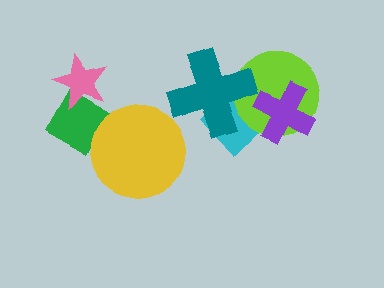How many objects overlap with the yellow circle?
1 object overlaps with the yellow circle.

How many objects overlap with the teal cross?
2 objects overlap with the teal cross.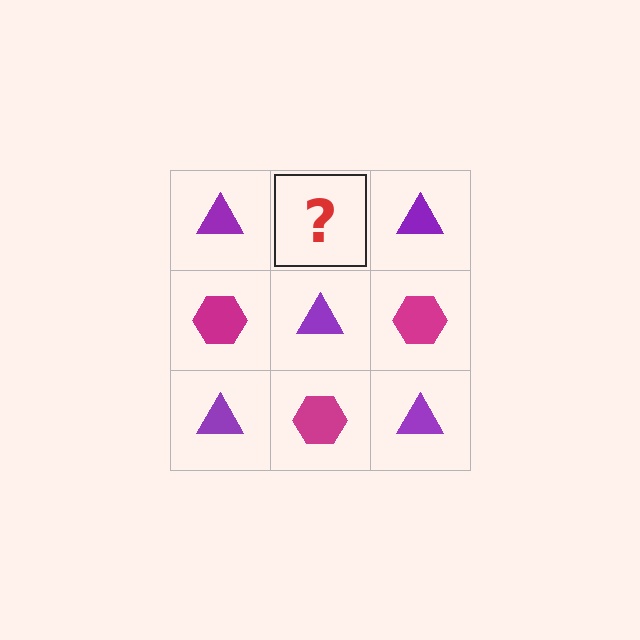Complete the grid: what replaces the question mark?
The question mark should be replaced with a magenta hexagon.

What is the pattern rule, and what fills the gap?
The rule is that it alternates purple triangle and magenta hexagon in a checkerboard pattern. The gap should be filled with a magenta hexagon.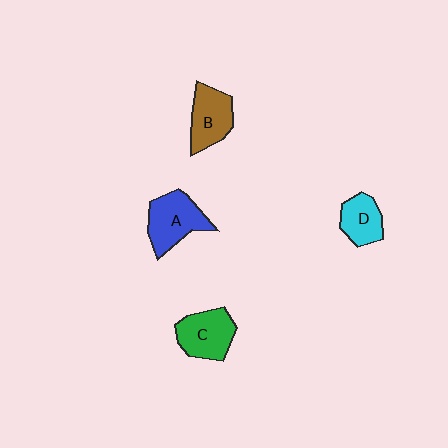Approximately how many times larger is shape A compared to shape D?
Approximately 1.5 times.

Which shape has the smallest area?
Shape D (cyan).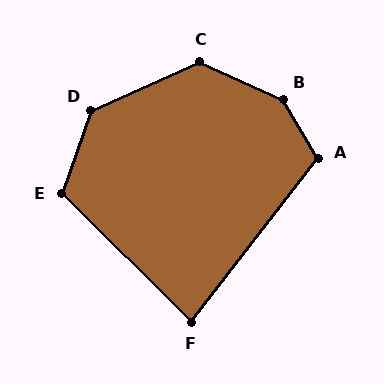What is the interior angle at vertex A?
Approximately 112 degrees (obtuse).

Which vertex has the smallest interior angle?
F, at approximately 83 degrees.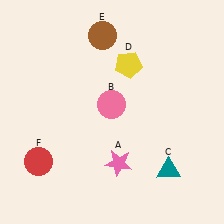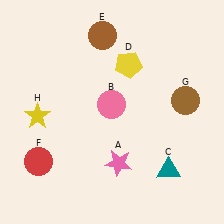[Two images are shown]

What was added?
A brown circle (G), a yellow star (H) were added in Image 2.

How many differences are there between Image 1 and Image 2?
There are 2 differences between the two images.